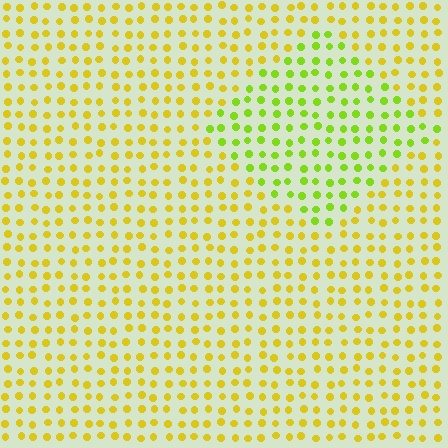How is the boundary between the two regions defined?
The boundary is defined purely by a slight shift in hue (about 35 degrees). Spacing, size, and orientation are identical on both sides.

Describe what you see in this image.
The image is filled with small yellow elements in a uniform arrangement. A diamond-shaped region is visible where the elements are tinted to a slightly different hue, forming a subtle color boundary.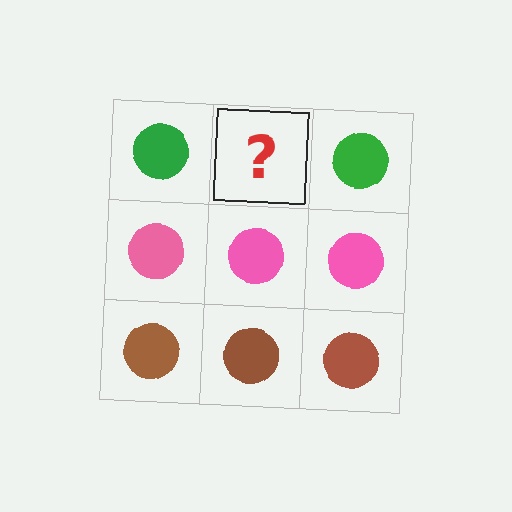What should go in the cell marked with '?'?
The missing cell should contain a green circle.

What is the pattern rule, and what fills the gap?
The rule is that each row has a consistent color. The gap should be filled with a green circle.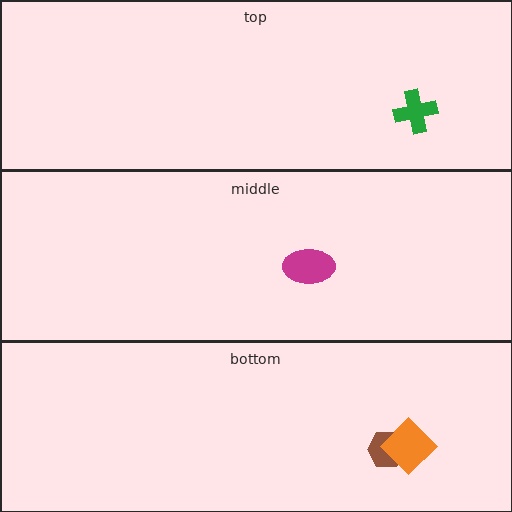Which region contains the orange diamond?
The bottom region.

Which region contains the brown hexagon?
The bottom region.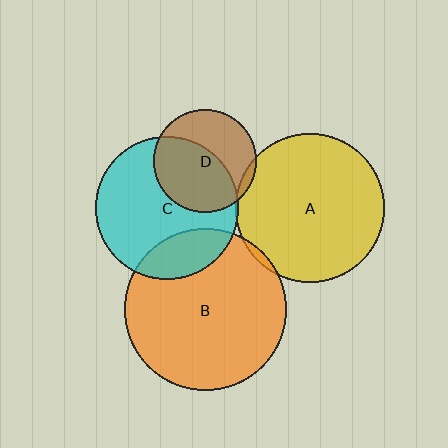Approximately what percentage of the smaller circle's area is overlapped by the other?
Approximately 5%.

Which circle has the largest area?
Circle B (orange).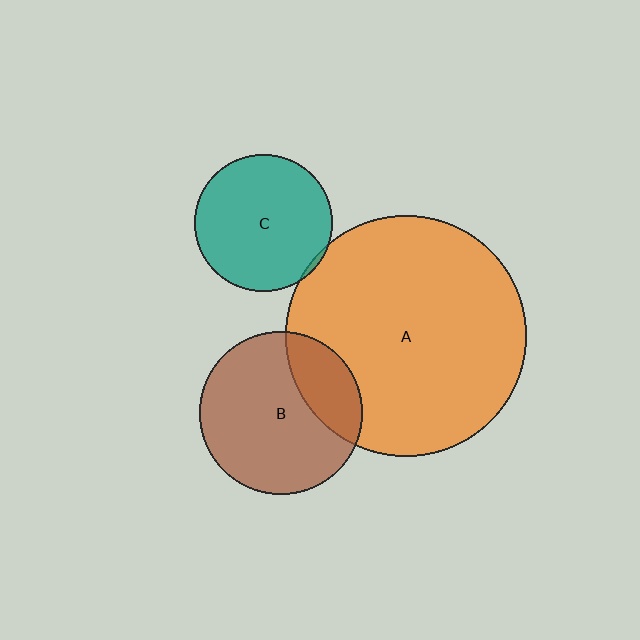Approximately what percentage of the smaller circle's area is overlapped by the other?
Approximately 5%.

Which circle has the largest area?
Circle A (orange).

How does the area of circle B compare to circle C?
Approximately 1.4 times.